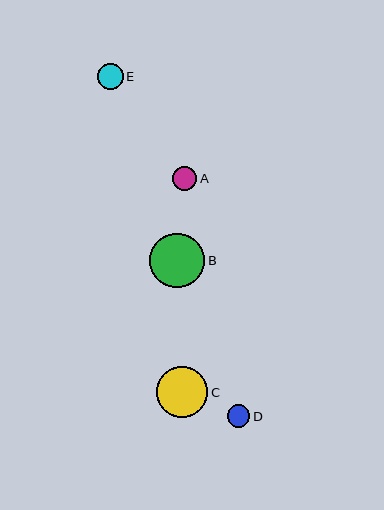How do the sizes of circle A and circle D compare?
Circle A and circle D are approximately the same size.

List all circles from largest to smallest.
From largest to smallest: B, C, E, A, D.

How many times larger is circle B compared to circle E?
Circle B is approximately 2.1 times the size of circle E.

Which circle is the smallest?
Circle D is the smallest with a size of approximately 23 pixels.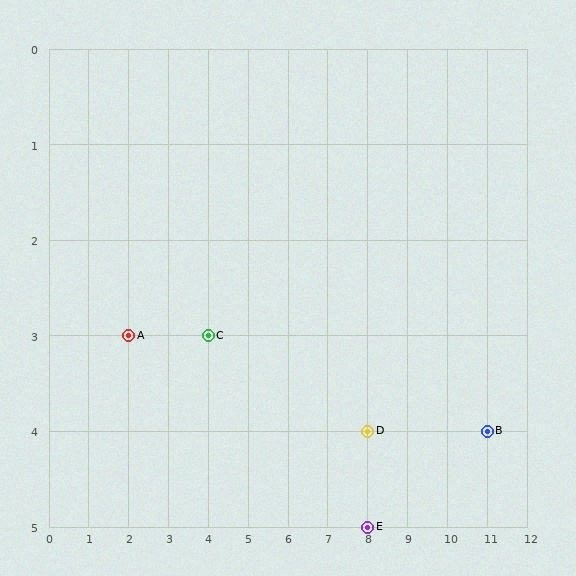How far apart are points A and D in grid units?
Points A and D are 6 columns and 1 row apart (about 6.1 grid units diagonally).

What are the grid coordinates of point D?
Point D is at grid coordinates (8, 4).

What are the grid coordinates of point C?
Point C is at grid coordinates (4, 3).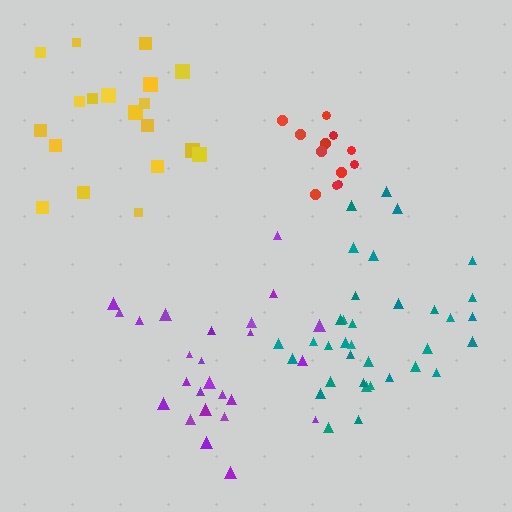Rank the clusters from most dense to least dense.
red, teal, purple, yellow.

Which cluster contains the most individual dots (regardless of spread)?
Teal (35).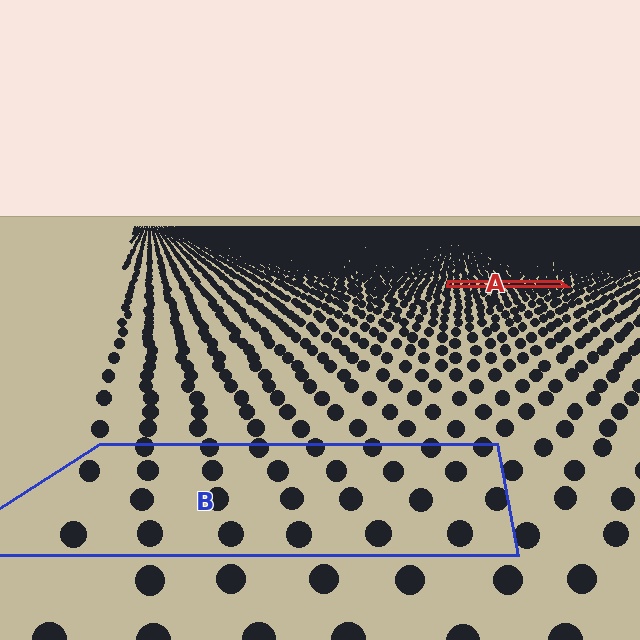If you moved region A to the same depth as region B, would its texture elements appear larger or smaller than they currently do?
They would appear larger. At a closer depth, the same texture elements are projected at a bigger on-screen size.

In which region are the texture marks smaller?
The texture marks are smaller in region A, because it is farther away.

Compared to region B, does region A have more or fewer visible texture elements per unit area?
Region A has more texture elements per unit area — they are packed more densely because it is farther away.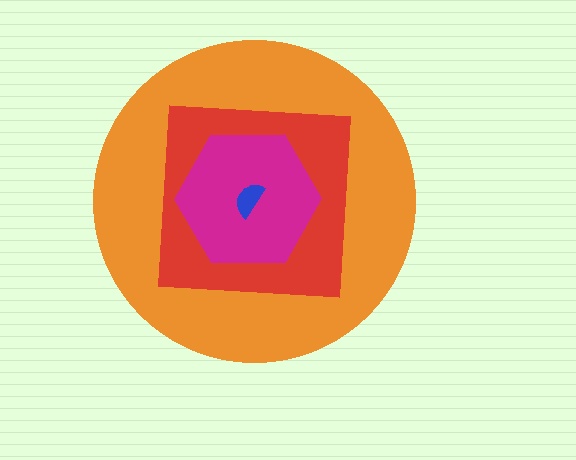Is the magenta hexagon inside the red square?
Yes.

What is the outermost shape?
The orange circle.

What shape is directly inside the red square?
The magenta hexagon.